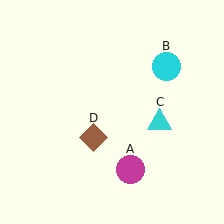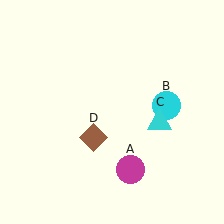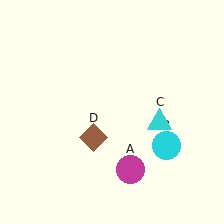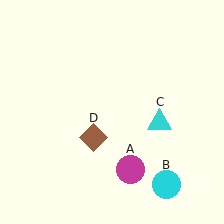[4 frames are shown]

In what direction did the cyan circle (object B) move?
The cyan circle (object B) moved down.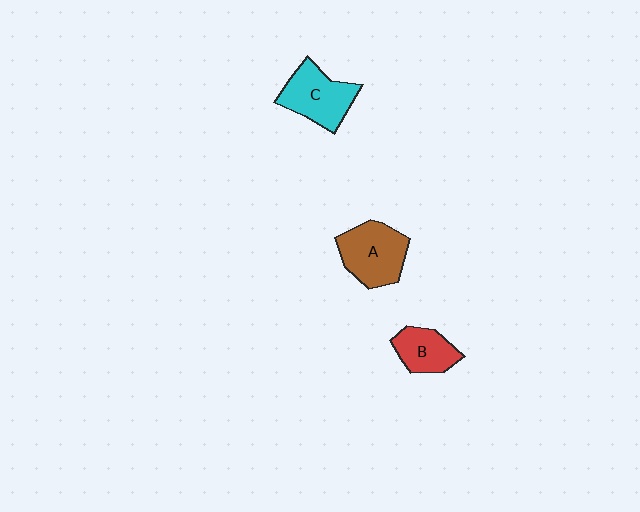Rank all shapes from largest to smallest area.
From largest to smallest: A (brown), C (cyan), B (red).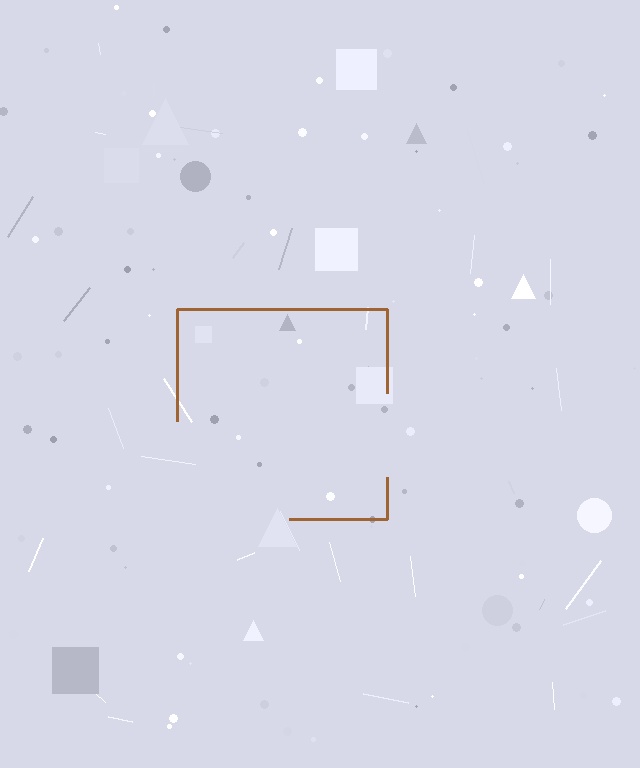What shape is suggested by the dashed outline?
The dashed outline suggests a square.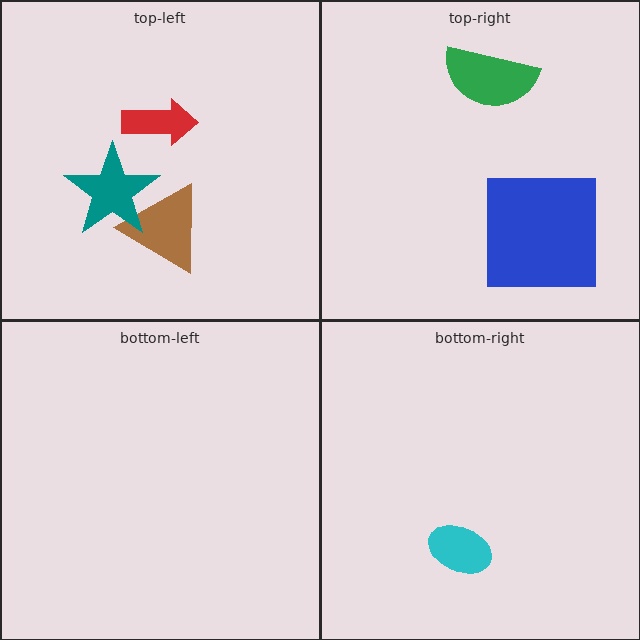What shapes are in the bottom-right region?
The cyan ellipse.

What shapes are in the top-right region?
The blue square, the green semicircle.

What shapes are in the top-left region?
The brown triangle, the red arrow, the teal star.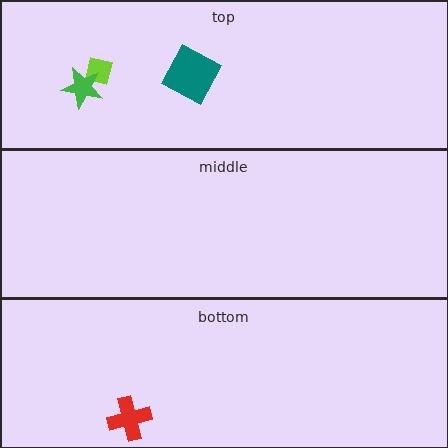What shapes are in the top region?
The teal square, the lime square, the green star.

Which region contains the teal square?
The top region.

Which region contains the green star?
The top region.